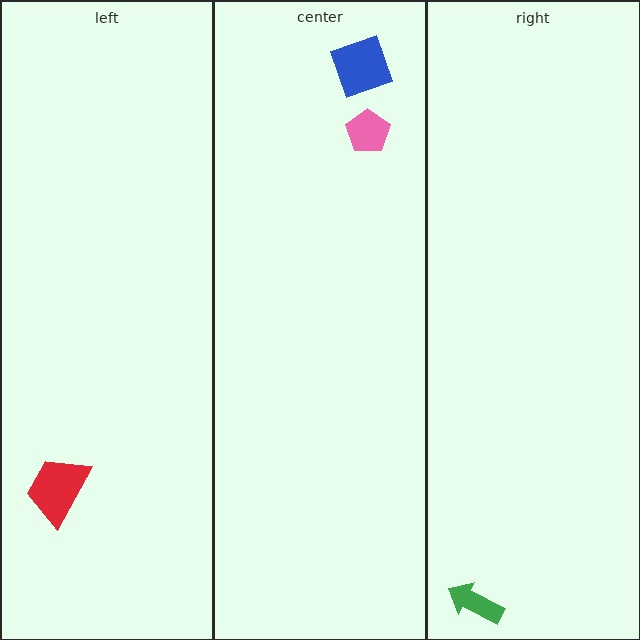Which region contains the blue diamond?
The center region.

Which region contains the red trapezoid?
The left region.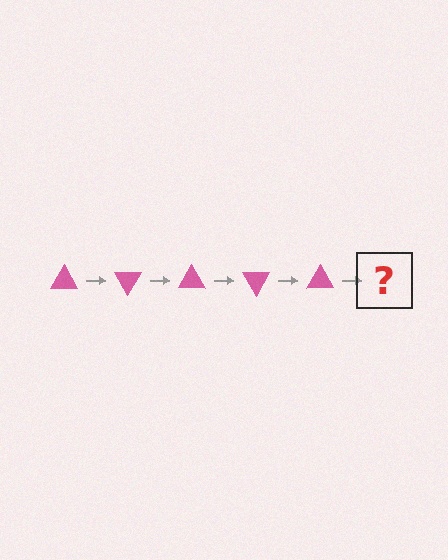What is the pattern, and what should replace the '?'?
The pattern is that the triangle rotates 60 degrees each step. The '?' should be a pink triangle rotated 300 degrees.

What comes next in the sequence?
The next element should be a pink triangle rotated 300 degrees.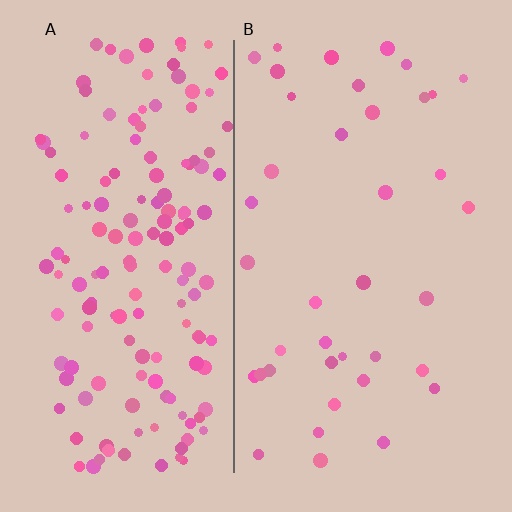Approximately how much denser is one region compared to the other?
Approximately 3.9× — region A over region B.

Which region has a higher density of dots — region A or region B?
A (the left).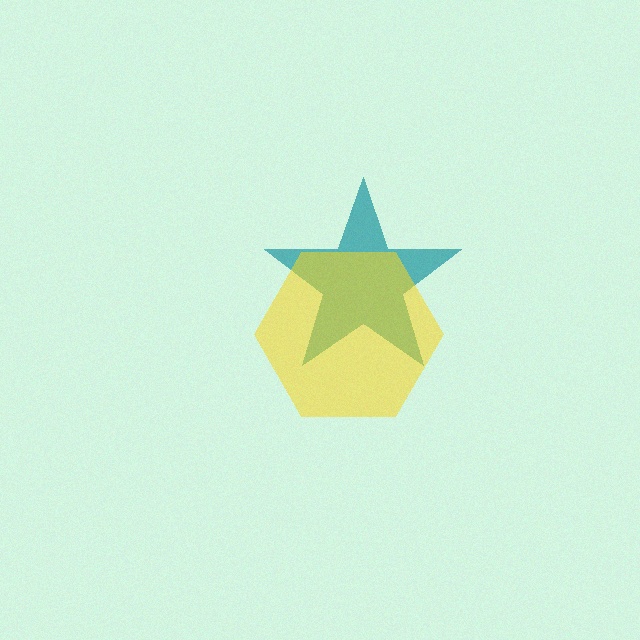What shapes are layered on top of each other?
The layered shapes are: a teal star, a yellow hexagon.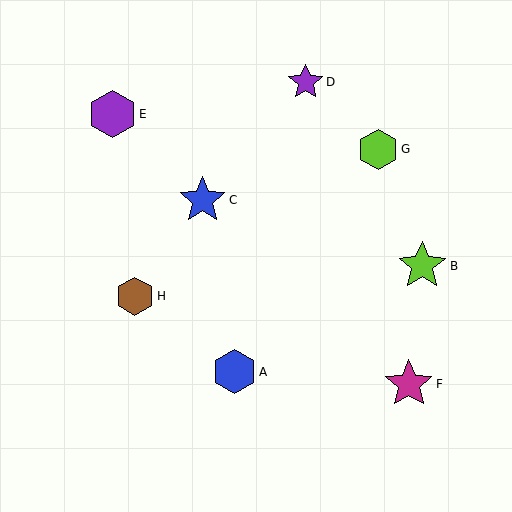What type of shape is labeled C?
Shape C is a blue star.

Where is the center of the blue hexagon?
The center of the blue hexagon is at (235, 372).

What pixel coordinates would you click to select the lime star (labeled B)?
Click at (422, 266) to select the lime star B.